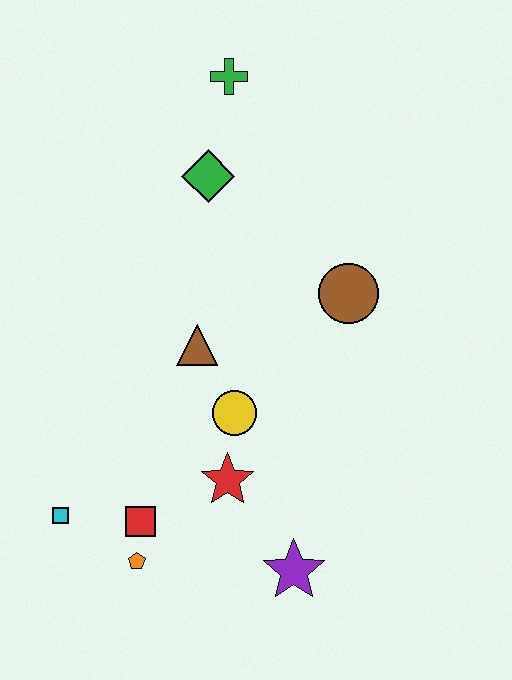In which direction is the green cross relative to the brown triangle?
The green cross is above the brown triangle.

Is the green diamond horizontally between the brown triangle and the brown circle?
Yes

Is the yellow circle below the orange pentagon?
No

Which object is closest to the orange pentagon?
The red square is closest to the orange pentagon.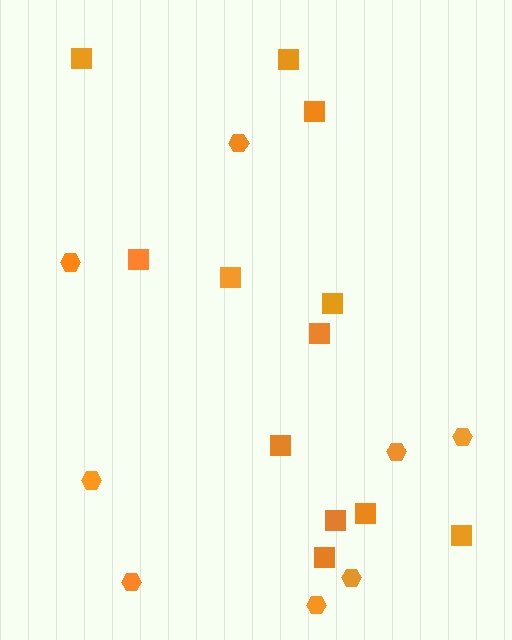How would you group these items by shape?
There are 2 groups: one group of squares (12) and one group of hexagons (8).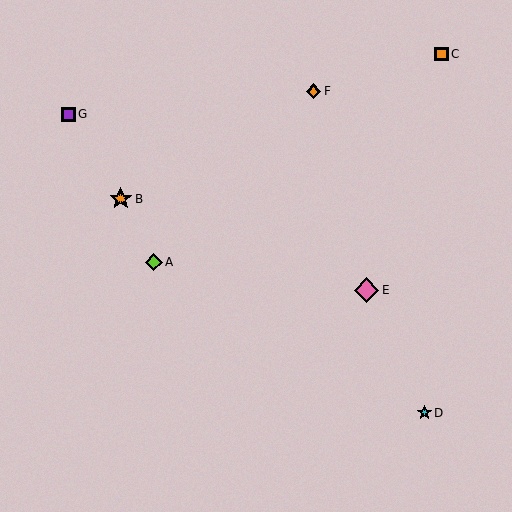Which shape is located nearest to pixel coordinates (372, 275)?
The pink diamond (labeled E) at (366, 290) is nearest to that location.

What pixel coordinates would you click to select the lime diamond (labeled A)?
Click at (154, 262) to select the lime diamond A.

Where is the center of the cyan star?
The center of the cyan star is at (424, 413).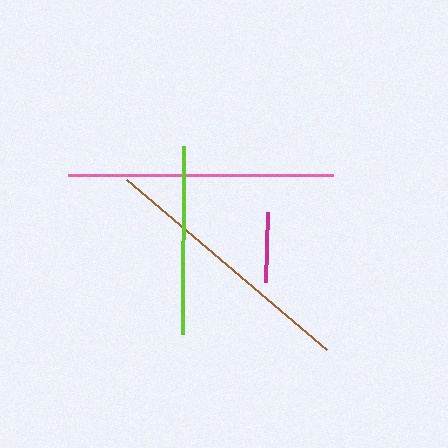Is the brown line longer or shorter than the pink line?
The pink line is longer than the brown line.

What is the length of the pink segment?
The pink segment is approximately 266 pixels long.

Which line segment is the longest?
The pink line is the longest at approximately 266 pixels.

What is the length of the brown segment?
The brown segment is approximately 263 pixels long.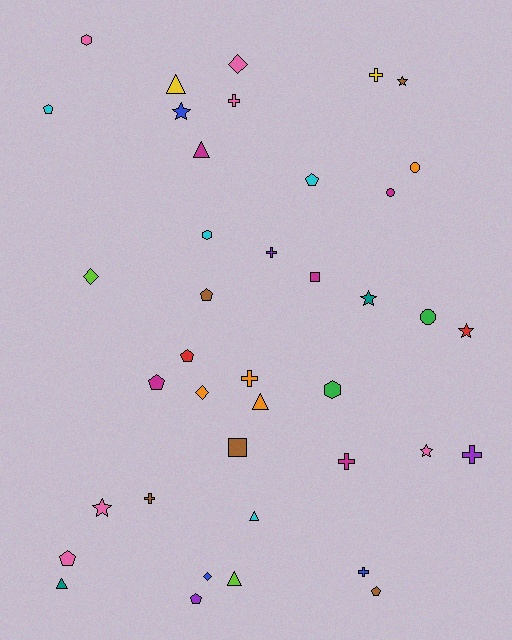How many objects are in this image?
There are 40 objects.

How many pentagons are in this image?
There are 8 pentagons.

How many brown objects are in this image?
There are 5 brown objects.